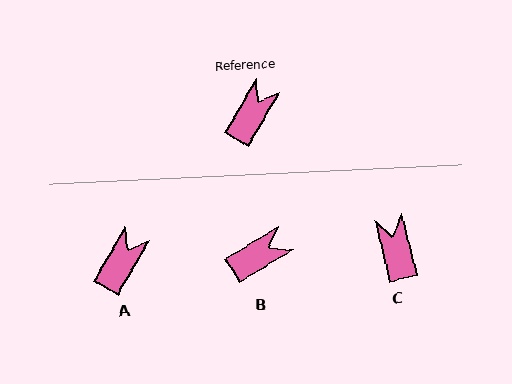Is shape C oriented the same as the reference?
No, it is off by about 45 degrees.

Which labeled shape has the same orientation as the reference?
A.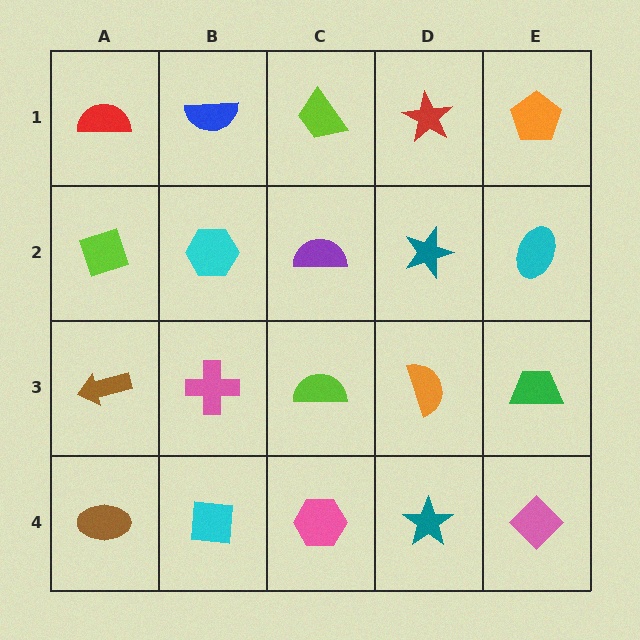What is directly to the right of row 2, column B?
A purple semicircle.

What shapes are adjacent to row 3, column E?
A cyan ellipse (row 2, column E), a pink diamond (row 4, column E), an orange semicircle (row 3, column D).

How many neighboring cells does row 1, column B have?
3.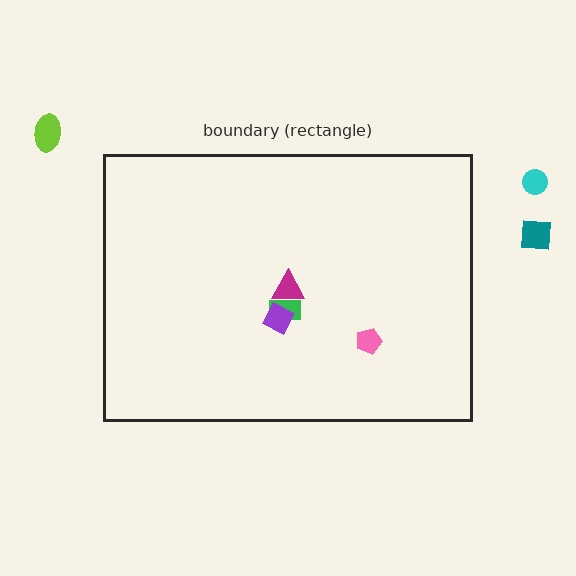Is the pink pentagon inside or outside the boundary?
Inside.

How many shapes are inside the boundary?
4 inside, 3 outside.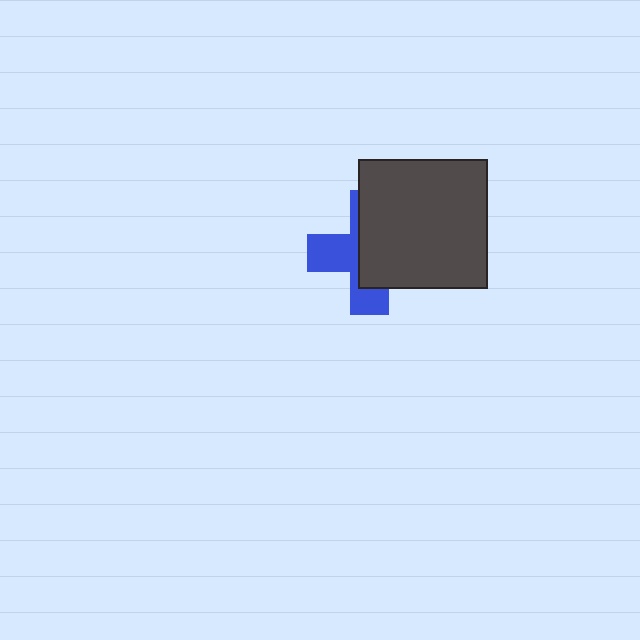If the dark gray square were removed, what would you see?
You would see the complete blue cross.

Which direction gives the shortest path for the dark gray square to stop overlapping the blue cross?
Moving right gives the shortest separation.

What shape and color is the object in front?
The object in front is a dark gray square.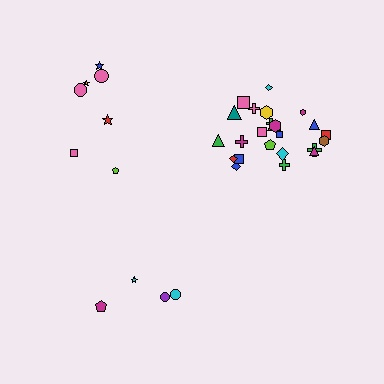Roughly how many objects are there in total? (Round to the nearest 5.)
Roughly 35 objects in total.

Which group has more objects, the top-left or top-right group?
The top-right group.